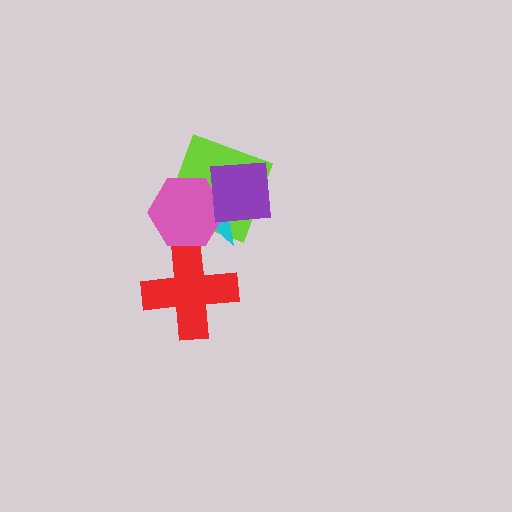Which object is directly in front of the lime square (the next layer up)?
The cyan star is directly in front of the lime square.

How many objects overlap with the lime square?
3 objects overlap with the lime square.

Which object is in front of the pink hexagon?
The purple square is in front of the pink hexagon.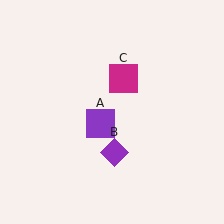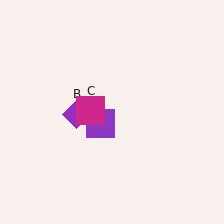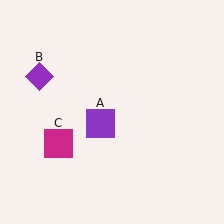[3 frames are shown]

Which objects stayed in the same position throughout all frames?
Purple square (object A) remained stationary.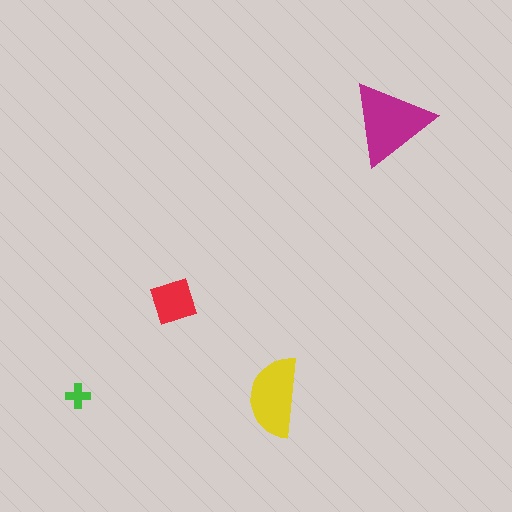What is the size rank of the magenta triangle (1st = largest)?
1st.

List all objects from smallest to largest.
The green cross, the red square, the yellow semicircle, the magenta triangle.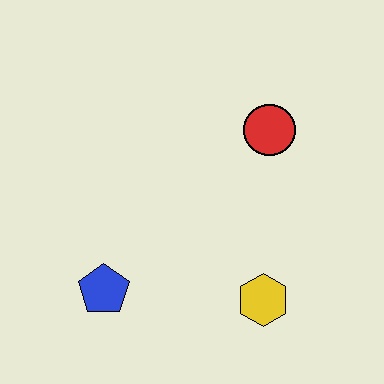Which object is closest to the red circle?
The yellow hexagon is closest to the red circle.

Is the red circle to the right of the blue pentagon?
Yes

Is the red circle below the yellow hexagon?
No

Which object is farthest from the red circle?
The blue pentagon is farthest from the red circle.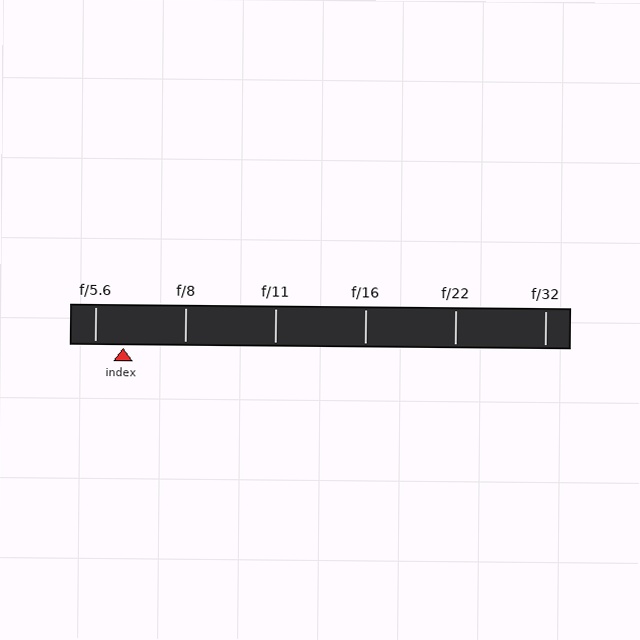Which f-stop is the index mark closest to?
The index mark is closest to f/5.6.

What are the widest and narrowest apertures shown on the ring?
The widest aperture shown is f/5.6 and the narrowest is f/32.